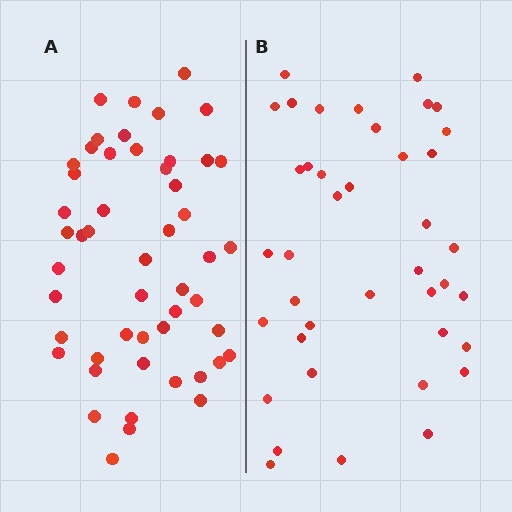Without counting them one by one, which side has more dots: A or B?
Region A (the left region) has more dots.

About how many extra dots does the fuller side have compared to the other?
Region A has roughly 12 or so more dots than region B.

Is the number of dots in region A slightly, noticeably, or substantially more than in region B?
Region A has noticeably more, but not dramatically so. The ratio is roughly 1.3 to 1.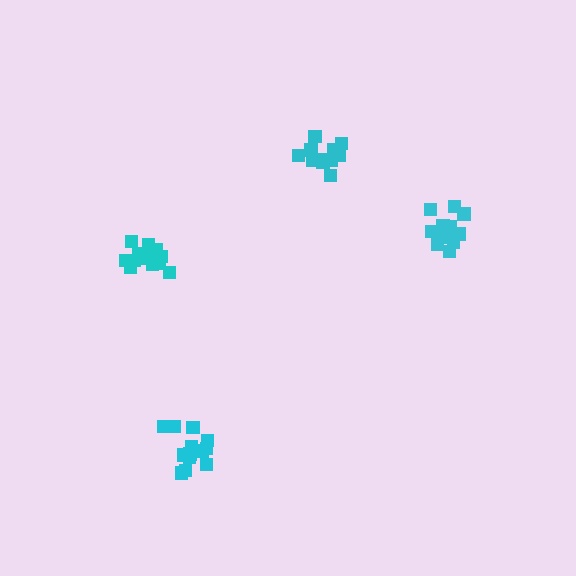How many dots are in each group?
Group 1: 11 dots, Group 2: 15 dots, Group 3: 12 dots, Group 4: 14 dots (52 total).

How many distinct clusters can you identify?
There are 4 distinct clusters.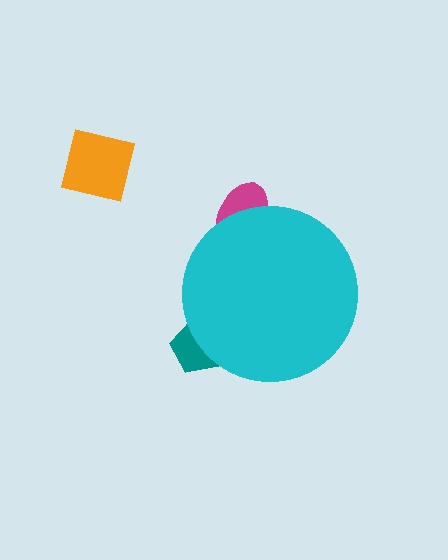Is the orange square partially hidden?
No, the orange square is fully visible.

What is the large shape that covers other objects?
A cyan circle.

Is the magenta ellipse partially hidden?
Yes, the magenta ellipse is partially hidden behind the cyan circle.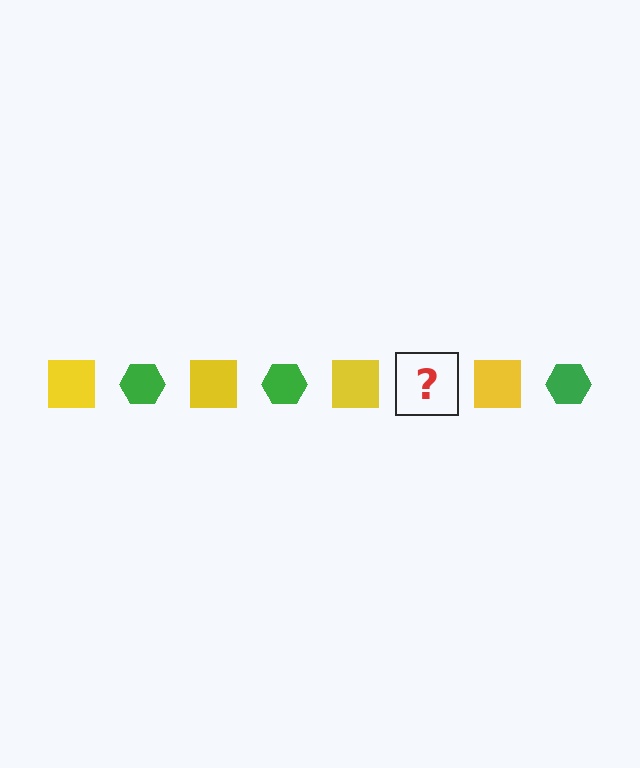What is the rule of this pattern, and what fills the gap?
The rule is that the pattern alternates between yellow square and green hexagon. The gap should be filled with a green hexagon.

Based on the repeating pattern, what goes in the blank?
The blank should be a green hexagon.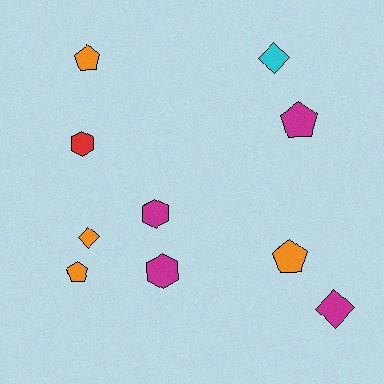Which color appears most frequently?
Orange, with 4 objects.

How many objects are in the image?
There are 10 objects.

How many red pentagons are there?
There are no red pentagons.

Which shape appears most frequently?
Pentagon, with 4 objects.